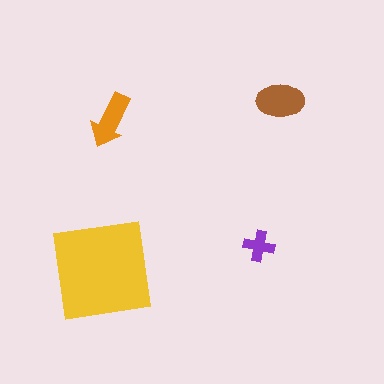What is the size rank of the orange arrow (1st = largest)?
3rd.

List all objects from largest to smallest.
The yellow square, the brown ellipse, the orange arrow, the purple cross.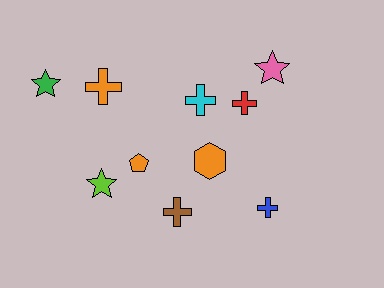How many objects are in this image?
There are 10 objects.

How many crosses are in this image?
There are 5 crosses.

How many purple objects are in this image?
There are no purple objects.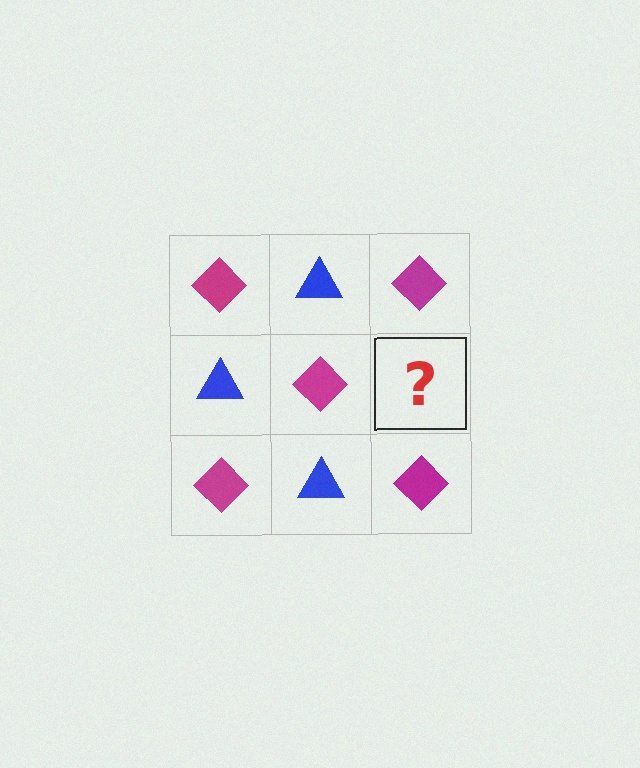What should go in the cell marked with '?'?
The missing cell should contain a blue triangle.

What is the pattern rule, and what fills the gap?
The rule is that it alternates magenta diamond and blue triangle in a checkerboard pattern. The gap should be filled with a blue triangle.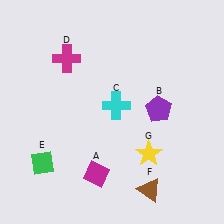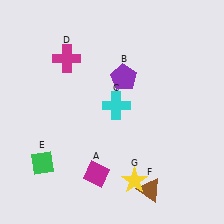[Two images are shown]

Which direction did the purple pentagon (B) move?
The purple pentagon (B) moved left.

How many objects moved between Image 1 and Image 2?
2 objects moved between the two images.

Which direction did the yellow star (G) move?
The yellow star (G) moved down.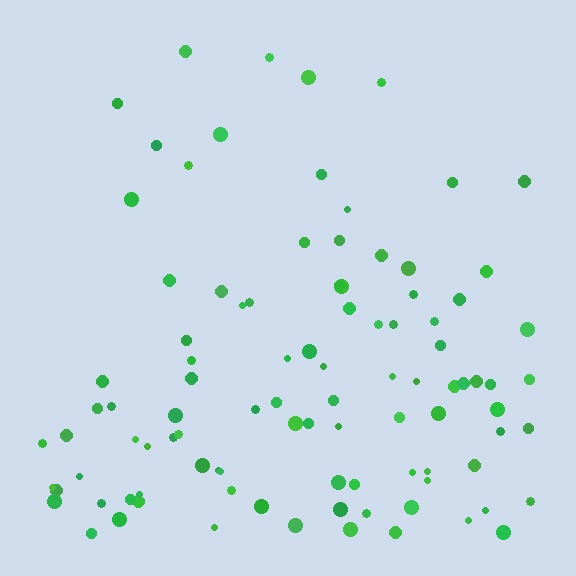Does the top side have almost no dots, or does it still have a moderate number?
Still a moderate number, just noticeably fewer than the bottom.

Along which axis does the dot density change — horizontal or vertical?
Vertical.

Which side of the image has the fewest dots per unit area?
The top.